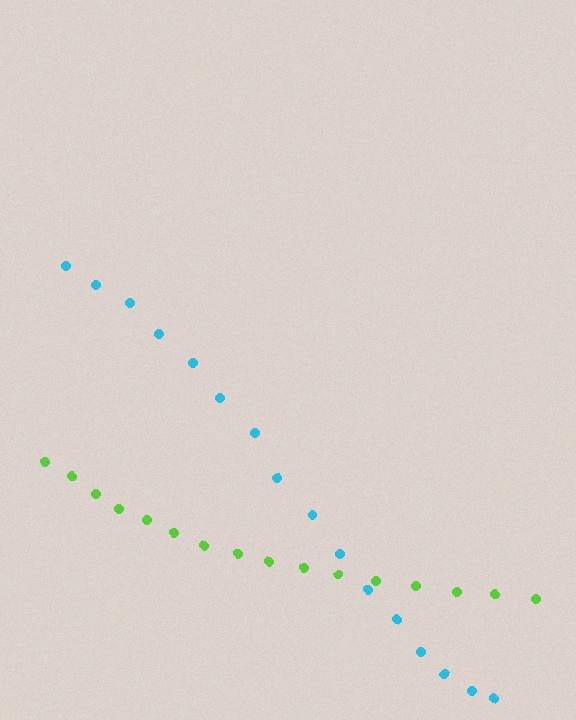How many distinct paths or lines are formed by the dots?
There are 2 distinct paths.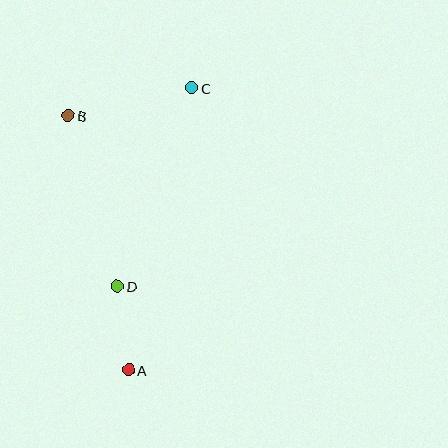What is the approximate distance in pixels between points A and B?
The distance between A and B is approximately 261 pixels.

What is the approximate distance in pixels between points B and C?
The distance between B and C is approximately 127 pixels.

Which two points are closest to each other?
Points A and D are closest to each other.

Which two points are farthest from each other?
Points A and C are farthest from each other.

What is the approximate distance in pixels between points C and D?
The distance between C and D is approximately 212 pixels.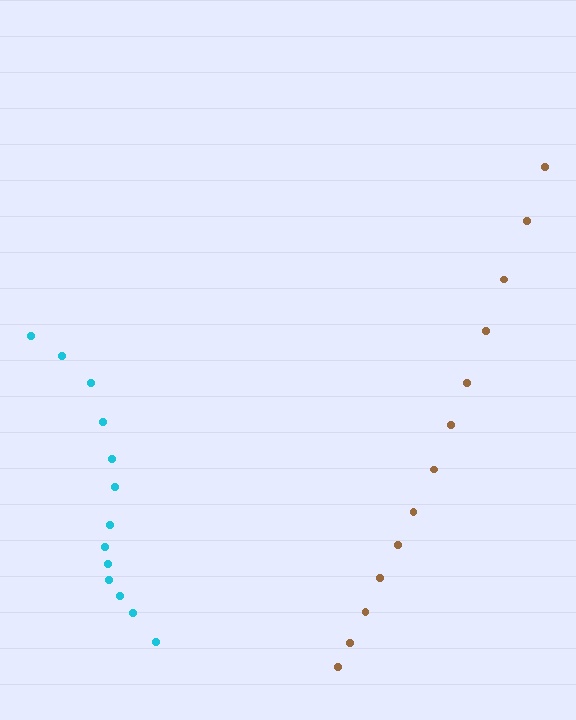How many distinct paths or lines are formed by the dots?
There are 2 distinct paths.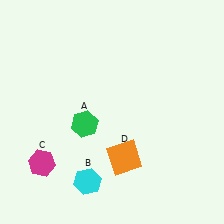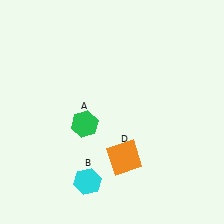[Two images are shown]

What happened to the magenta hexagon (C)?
The magenta hexagon (C) was removed in Image 2. It was in the bottom-left area of Image 1.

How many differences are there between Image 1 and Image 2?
There is 1 difference between the two images.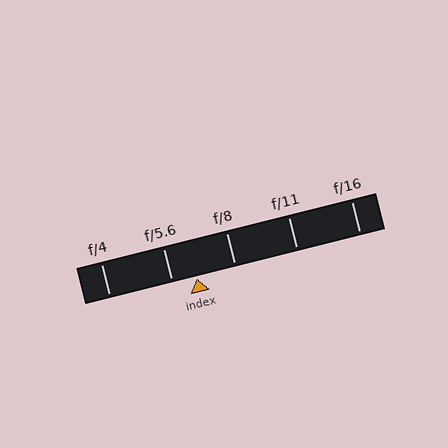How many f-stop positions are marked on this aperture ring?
There are 5 f-stop positions marked.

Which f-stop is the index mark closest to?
The index mark is closest to f/5.6.